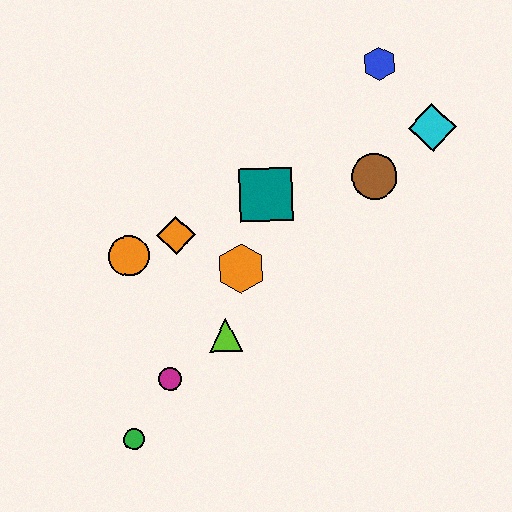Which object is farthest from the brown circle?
The green circle is farthest from the brown circle.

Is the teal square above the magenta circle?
Yes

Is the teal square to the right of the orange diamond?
Yes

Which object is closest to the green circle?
The magenta circle is closest to the green circle.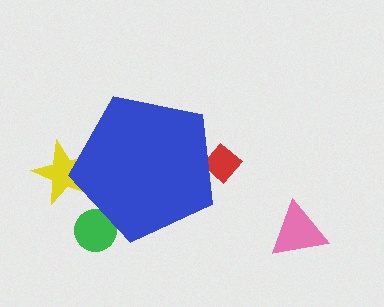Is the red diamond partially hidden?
Yes, the red diamond is partially hidden behind the blue pentagon.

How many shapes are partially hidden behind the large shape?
3 shapes are partially hidden.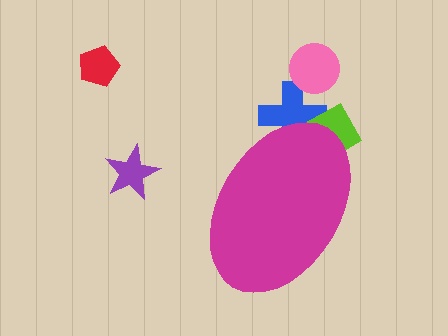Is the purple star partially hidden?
No, the purple star is fully visible.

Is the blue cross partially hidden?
Yes, the blue cross is partially hidden behind the magenta ellipse.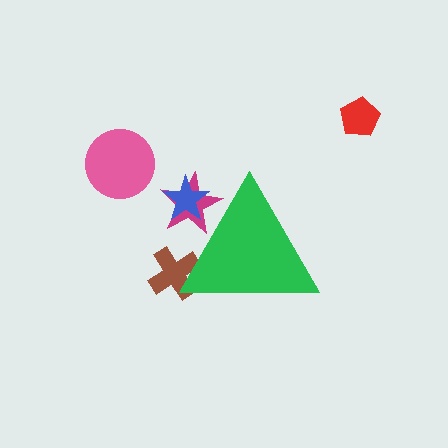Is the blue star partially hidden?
Yes, the blue star is partially hidden behind the green triangle.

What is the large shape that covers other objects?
A green triangle.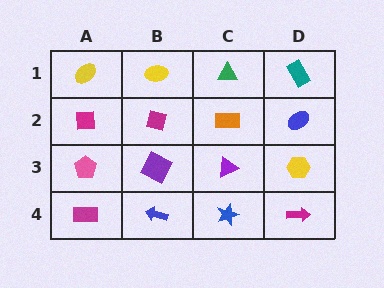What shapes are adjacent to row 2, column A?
A yellow ellipse (row 1, column A), a pink pentagon (row 3, column A), a magenta diamond (row 2, column B).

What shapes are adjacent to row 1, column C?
An orange rectangle (row 2, column C), a yellow ellipse (row 1, column B), a teal rectangle (row 1, column D).